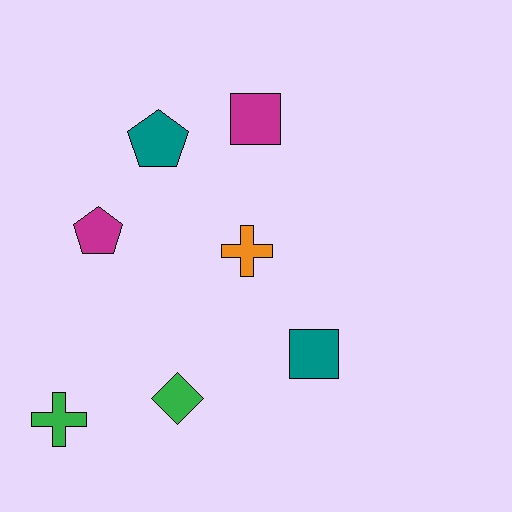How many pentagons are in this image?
There are 2 pentagons.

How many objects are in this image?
There are 7 objects.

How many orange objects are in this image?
There is 1 orange object.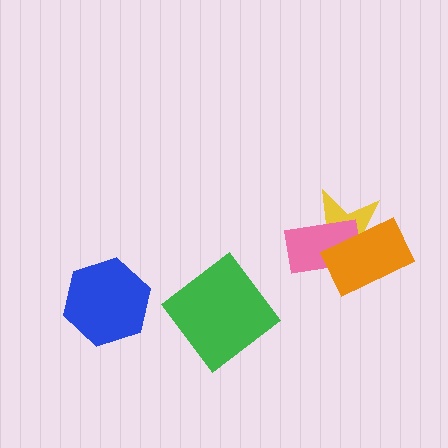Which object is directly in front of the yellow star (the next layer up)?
The pink rectangle is directly in front of the yellow star.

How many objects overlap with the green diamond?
0 objects overlap with the green diamond.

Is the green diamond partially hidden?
No, no other shape covers it.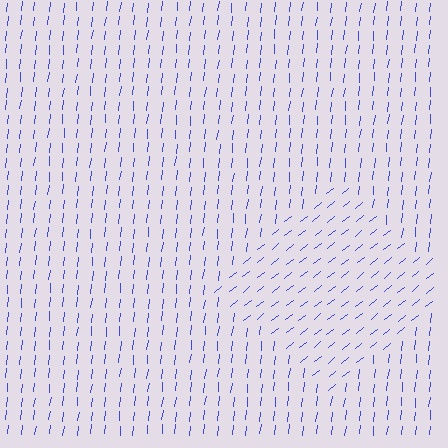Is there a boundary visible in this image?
Yes, there is a texture boundary formed by a change in line orientation.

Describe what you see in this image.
The image is filled with small blue line segments. A diamond region in the image has lines oriented differently from the surrounding lines, creating a visible texture boundary.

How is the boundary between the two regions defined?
The boundary is defined purely by a change in line orientation (approximately 45 degrees difference). All lines are the same color and thickness.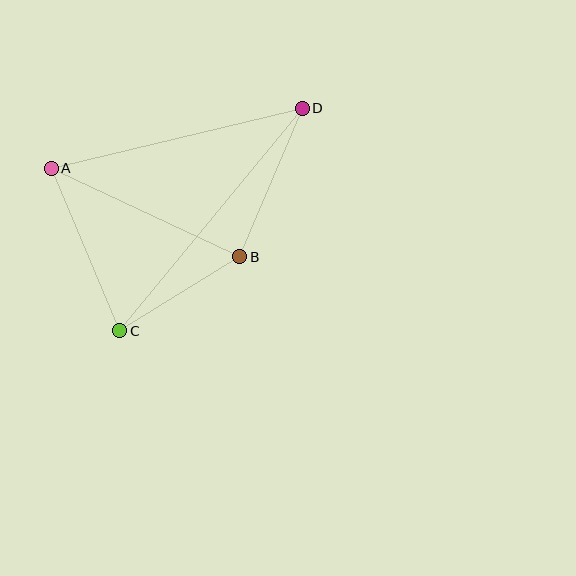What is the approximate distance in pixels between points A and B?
The distance between A and B is approximately 209 pixels.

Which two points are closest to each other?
Points B and C are closest to each other.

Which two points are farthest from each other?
Points C and D are farthest from each other.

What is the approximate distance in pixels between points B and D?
The distance between B and D is approximately 161 pixels.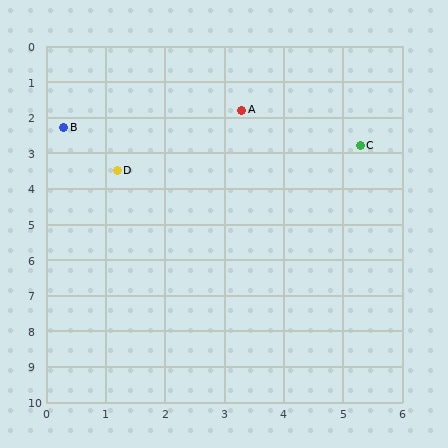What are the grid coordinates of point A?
Point A is at approximately (3.3, 1.8).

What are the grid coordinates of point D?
Point D is at approximately (1.2, 3.5).